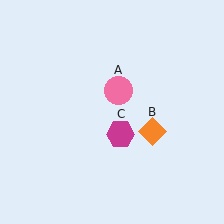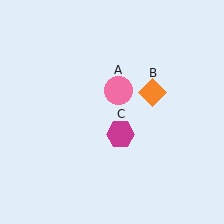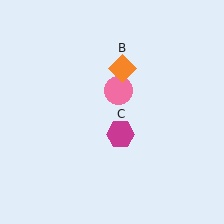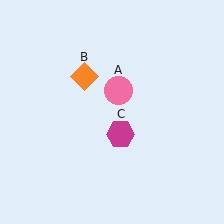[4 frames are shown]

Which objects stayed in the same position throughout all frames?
Pink circle (object A) and magenta hexagon (object C) remained stationary.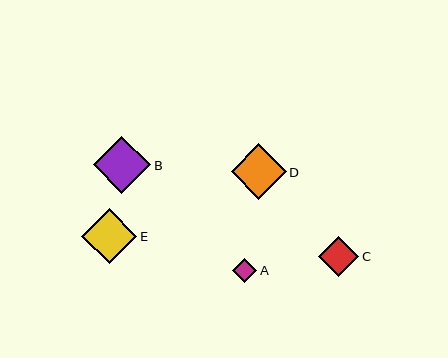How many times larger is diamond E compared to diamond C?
Diamond E is approximately 1.4 times the size of diamond C.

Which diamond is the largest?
Diamond B is the largest with a size of approximately 58 pixels.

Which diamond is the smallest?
Diamond A is the smallest with a size of approximately 25 pixels.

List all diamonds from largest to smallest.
From largest to smallest: B, D, E, C, A.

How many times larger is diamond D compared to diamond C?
Diamond D is approximately 1.4 times the size of diamond C.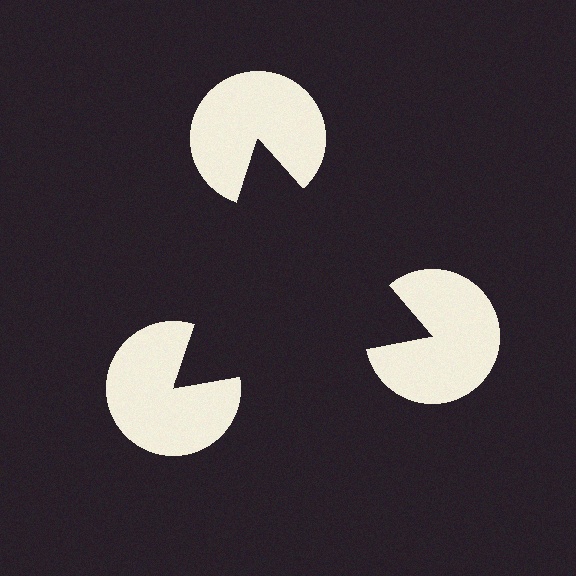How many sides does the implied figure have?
3 sides.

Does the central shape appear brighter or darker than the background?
It typically appears slightly darker than the background, even though no actual brightness change is drawn.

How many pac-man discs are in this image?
There are 3 — one at each vertex of the illusory triangle.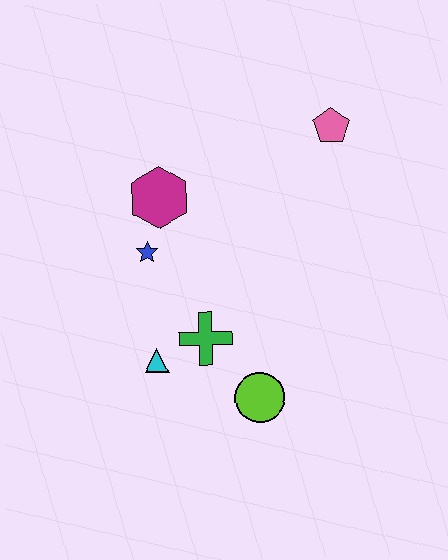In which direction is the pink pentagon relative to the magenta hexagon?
The pink pentagon is to the right of the magenta hexagon.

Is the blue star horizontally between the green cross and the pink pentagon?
No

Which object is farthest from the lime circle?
The pink pentagon is farthest from the lime circle.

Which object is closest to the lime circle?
The green cross is closest to the lime circle.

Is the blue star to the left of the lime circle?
Yes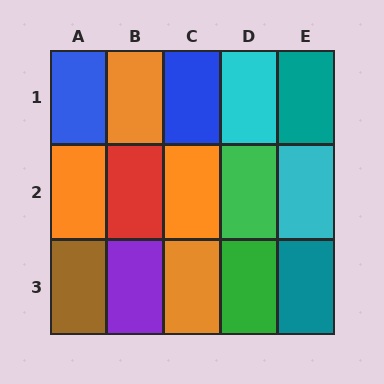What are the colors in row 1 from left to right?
Blue, orange, blue, cyan, teal.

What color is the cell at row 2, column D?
Green.